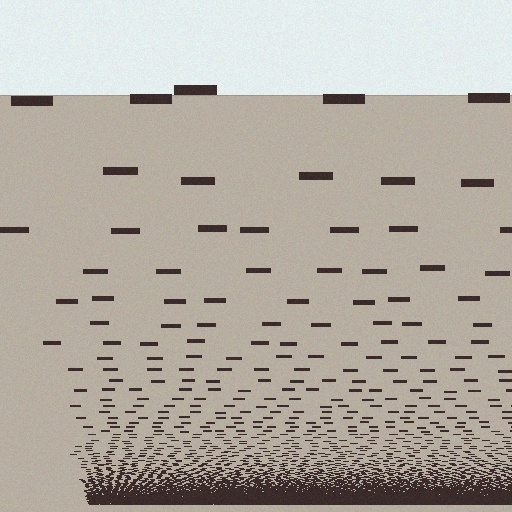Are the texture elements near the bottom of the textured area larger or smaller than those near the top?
Smaller. The gradient is inverted — elements near the bottom are smaller and denser.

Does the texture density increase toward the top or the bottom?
Density increases toward the bottom.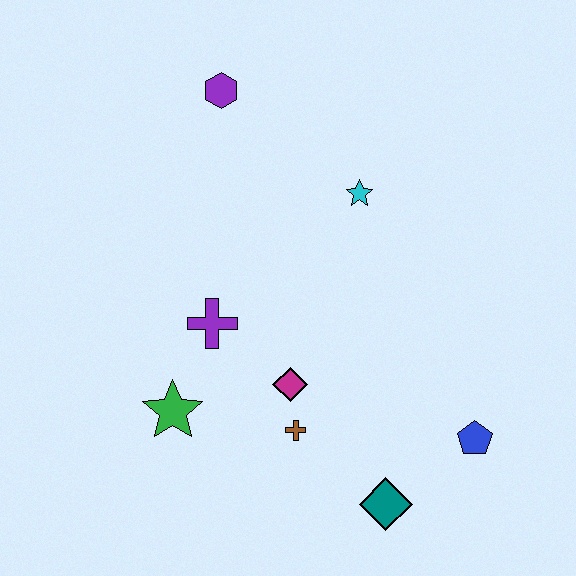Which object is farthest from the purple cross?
The blue pentagon is farthest from the purple cross.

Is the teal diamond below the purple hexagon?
Yes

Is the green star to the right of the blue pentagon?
No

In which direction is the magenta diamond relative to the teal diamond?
The magenta diamond is above the teal diamond.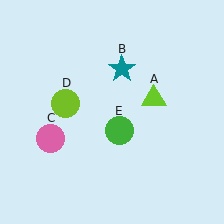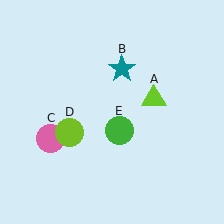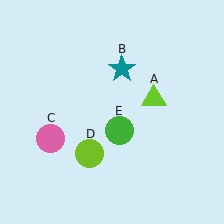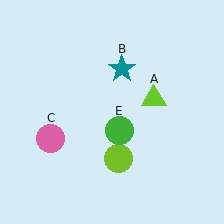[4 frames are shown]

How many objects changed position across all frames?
1 object changed position: lime circle (object D).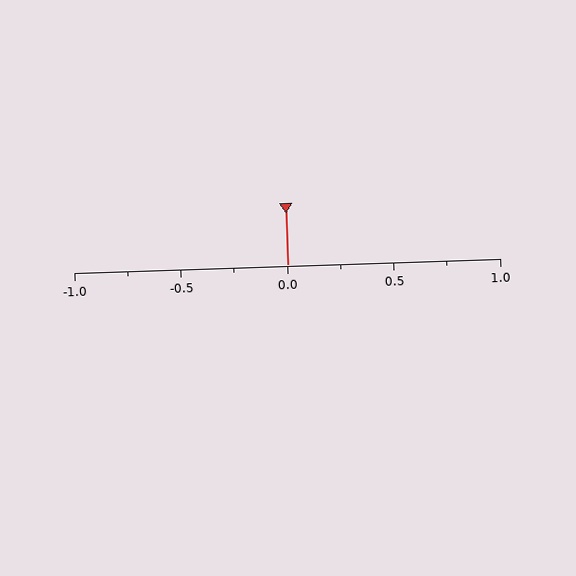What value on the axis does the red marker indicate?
The marker indicates approximately 0.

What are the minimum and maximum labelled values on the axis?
The axis runs from -1.0 to 1.0.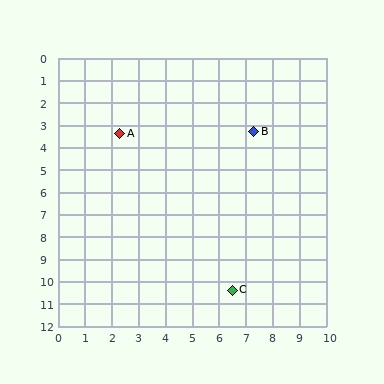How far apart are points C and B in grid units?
Points C and B are about 7.1 grid units apart.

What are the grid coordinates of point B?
Point B is at approximately (7.3, 3.3).